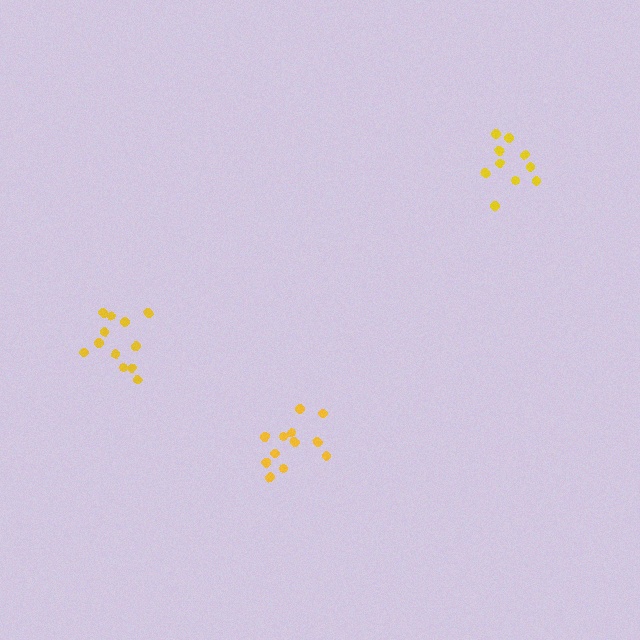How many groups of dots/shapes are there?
There are 3 groups.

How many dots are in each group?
Group 1: 12 dots, Group 2: 10 dots, Group 3: 12 dots (34 total).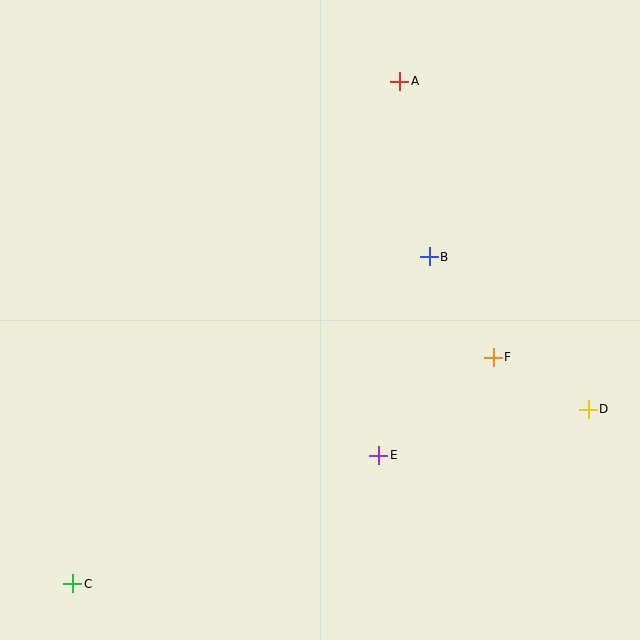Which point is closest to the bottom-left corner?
Point C is closest to the bottom-left corner.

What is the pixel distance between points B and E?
The distance between B and E is 205 pixels.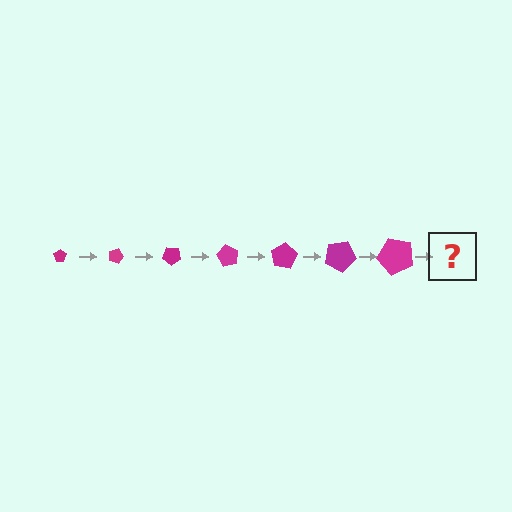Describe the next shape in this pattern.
It should be a pentagon, larger than the previous one and rotated 140 degrees from the start.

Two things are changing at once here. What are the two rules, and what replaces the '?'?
The two rules are that the pentagon grows larger each step and it rotates 20 degrees each step. The '?' should be a pentagon, larger than the previous one and rotated 140 degrees from the start.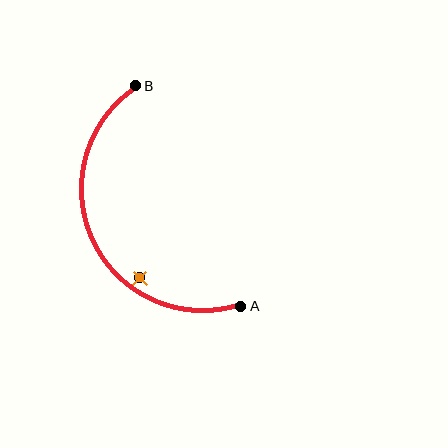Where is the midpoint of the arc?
The arc midpoint is the point on the curve farthest from the straight line joining A and B. It sits to the left of that line.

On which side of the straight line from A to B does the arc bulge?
The arc bulges to the left of the straight line connecting A and B.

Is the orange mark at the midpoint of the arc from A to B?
No — the orange mark does not lie on the arc at all. It sits slightly inside the curve.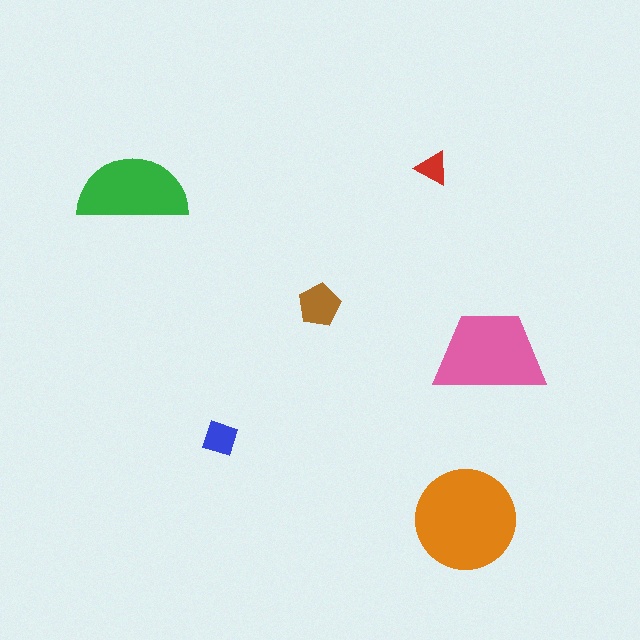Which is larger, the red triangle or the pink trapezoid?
The pink trapezoid.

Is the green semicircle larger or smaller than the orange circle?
Smaller.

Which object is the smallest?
The red triangle.